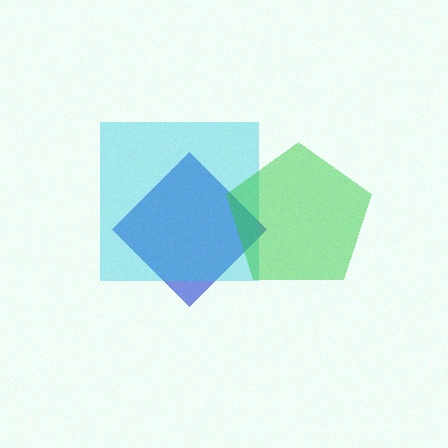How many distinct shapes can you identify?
There are 3 distinct shapes: a blue diamond, a cyan square, a green pentagon.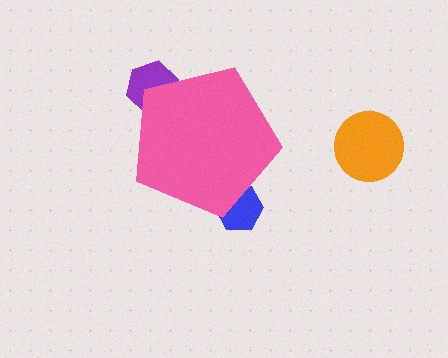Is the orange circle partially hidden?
No, the orange circle is fully visible.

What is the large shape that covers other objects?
A pink pentagon.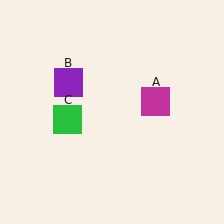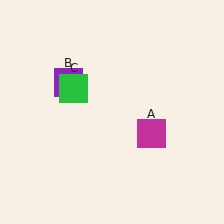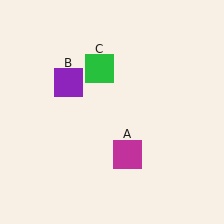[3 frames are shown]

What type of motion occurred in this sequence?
The magenta square (object A), green square (object C) rotated clockwise around the center of the scene.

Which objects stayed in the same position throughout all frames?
Purple square (object B) remained stationary.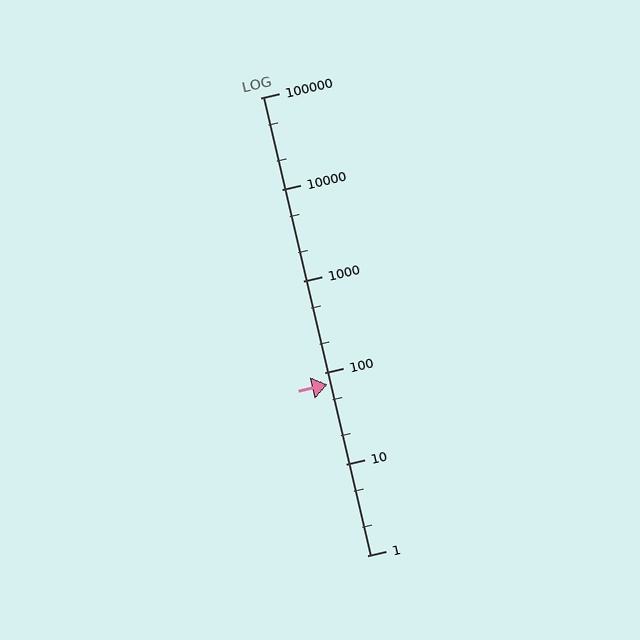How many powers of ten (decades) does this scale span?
The scale spans 5 decades, from 1 to 100000.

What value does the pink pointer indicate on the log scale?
The pointer indicates approximately 74.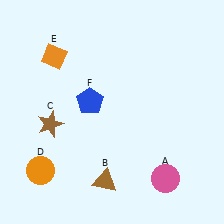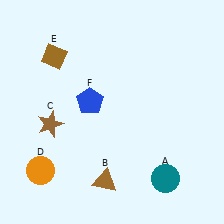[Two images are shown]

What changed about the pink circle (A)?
In Image 1, A is pink. In Image 2, it changed to teal.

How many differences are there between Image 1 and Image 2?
There are 2 differences between the two images.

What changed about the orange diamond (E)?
In Image 1, E is orange. In Image 2, it changed to brown.